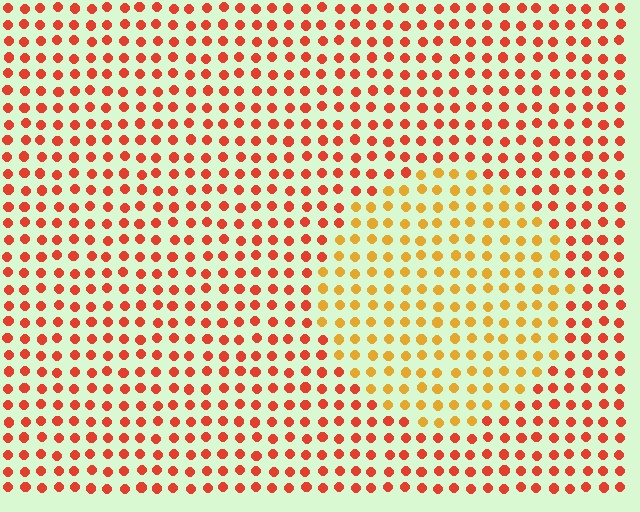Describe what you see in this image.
The image is filled with small red elements in a uniform arrangement. A circle-shaped region is visible where the elements are tinted to a slightly different hue, forming a subtle color boundary.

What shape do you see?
I see a circle.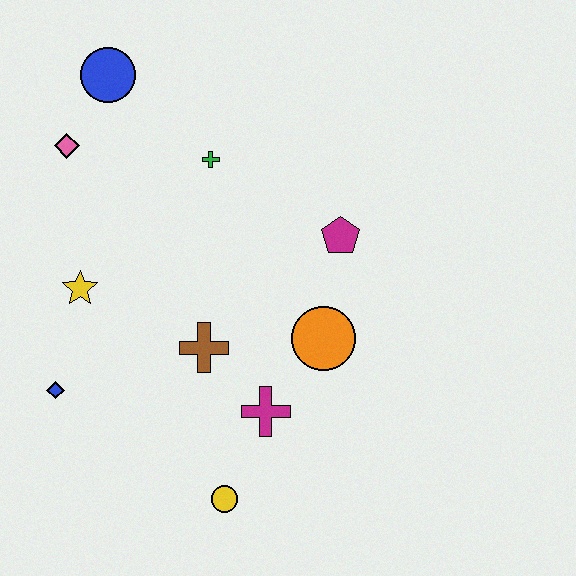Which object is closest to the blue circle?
The pink diamond is closest to the blue circle.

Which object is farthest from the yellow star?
The magenta pentagon is farthest from the yellow star.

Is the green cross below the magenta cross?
No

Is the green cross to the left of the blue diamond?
No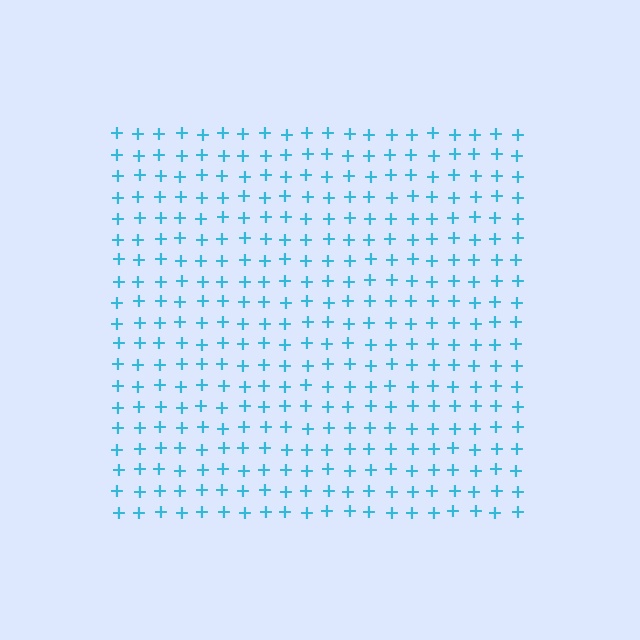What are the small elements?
The small elements are plus signs.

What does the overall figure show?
The overall figure shows a square.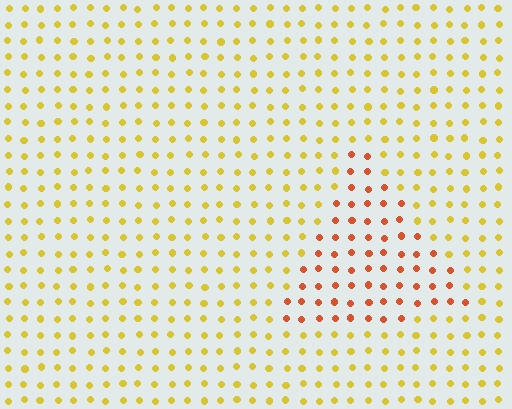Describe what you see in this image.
The image is filled with small yellow elements in a uniform arrangement. A triangle-shaped region is visible where the elements are tinted to a slightly different hue, forming a subtle color boundary.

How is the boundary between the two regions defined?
The boundary is defined purely by a slight shift in hue (about 41 degrees). Spacing, size, and orientation are identical on both sides.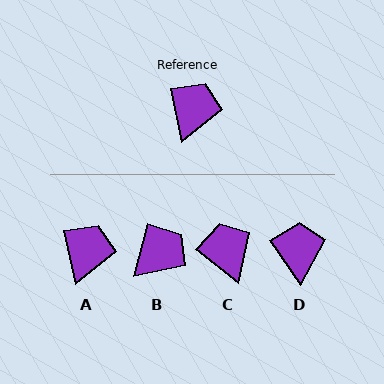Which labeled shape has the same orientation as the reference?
A.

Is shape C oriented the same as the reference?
No, it is off by about 39 degrees.